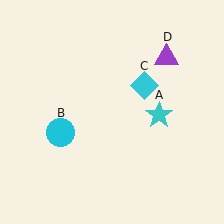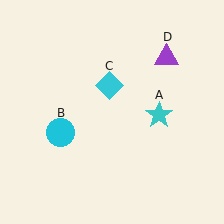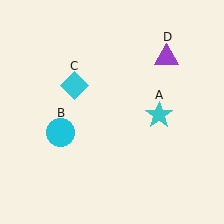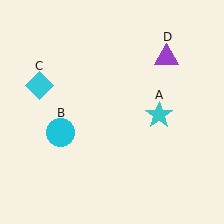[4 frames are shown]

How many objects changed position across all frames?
1 object changed position: cyan diamond (object C).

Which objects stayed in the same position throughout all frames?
Cyan star (object A) and cyan circle (object B) and purple triangle (object D) remained stationary.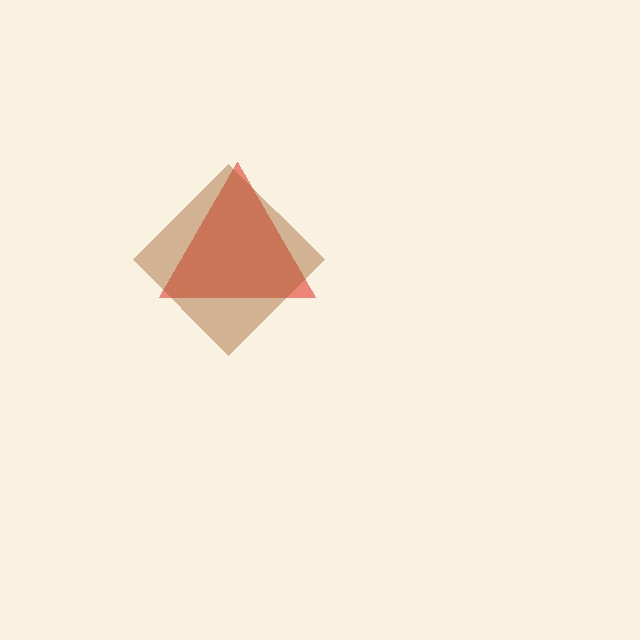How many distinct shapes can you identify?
There are 2 distinct shapes: a red triangle, a brown diamond.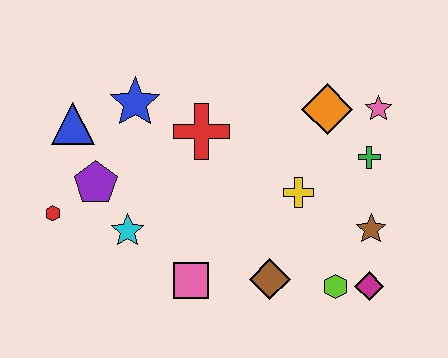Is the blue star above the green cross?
Yes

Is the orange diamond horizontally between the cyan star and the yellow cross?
No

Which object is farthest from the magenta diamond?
The blue triangle is farthest from the magenta diamond.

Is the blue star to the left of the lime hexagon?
Yes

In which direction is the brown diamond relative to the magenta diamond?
The brown diamond is to the left of the magenta diamond.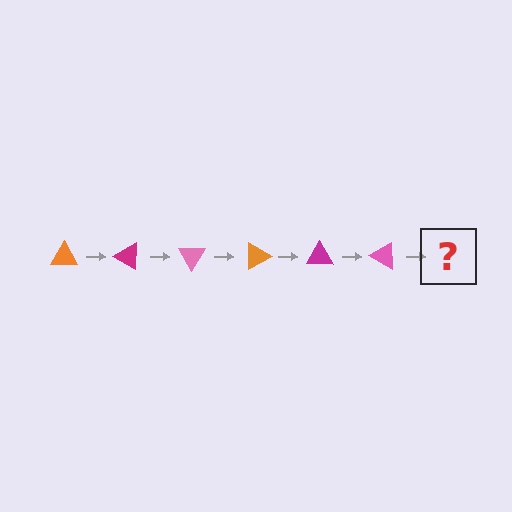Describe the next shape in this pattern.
It should be an orange triangle, rotated 180 degrees from the start.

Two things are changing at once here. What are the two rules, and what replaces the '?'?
The two rules are that it rotates 30 degrees each step and the color cycles through orange, magenta, and pink. The '?' should be an orange triangle, rotated 180 degrees from the start.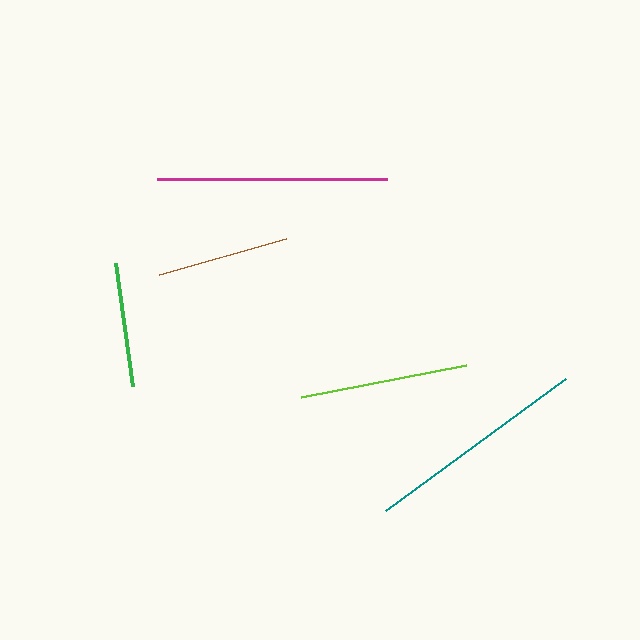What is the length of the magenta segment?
The magenta segment is approximately 229 pixels long.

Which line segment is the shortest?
The green line is the shortest at approximately 124 pixels.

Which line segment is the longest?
The magenta line is the longest at approximately 229 pixels.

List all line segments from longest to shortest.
From longest to shortest: magenta, teal, lime, brown, green.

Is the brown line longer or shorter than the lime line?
The lime line is longer than the brown line.